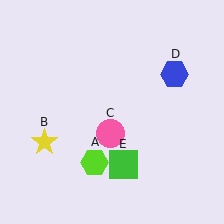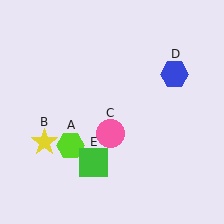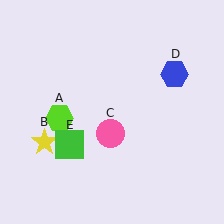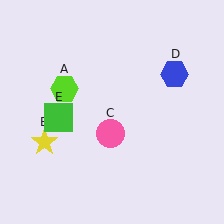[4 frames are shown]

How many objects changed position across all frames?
2 objects changed position: lime hexagon (object A), green square (object E).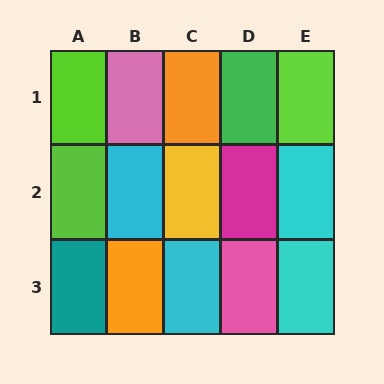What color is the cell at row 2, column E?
Cyan.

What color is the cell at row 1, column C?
Orange.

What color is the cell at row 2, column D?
Magenta.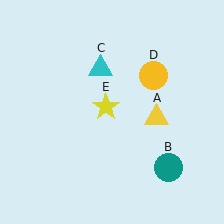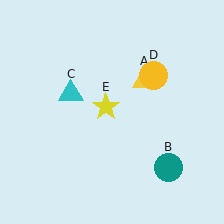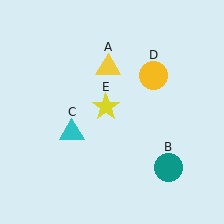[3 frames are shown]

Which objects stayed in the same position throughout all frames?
Teal circle (object B) and yellow circle (object D) and yellow star (object E) remained stationary.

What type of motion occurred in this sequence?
The yellow triangle (object A), cyan triangle (object C) rotated counterclockwise around the center of the scene.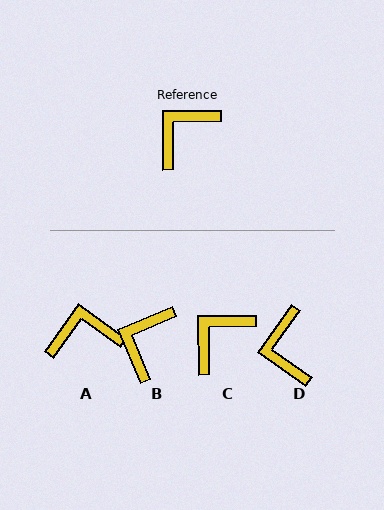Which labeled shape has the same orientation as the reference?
C.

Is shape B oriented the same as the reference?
No, it is off by about 22 degrees.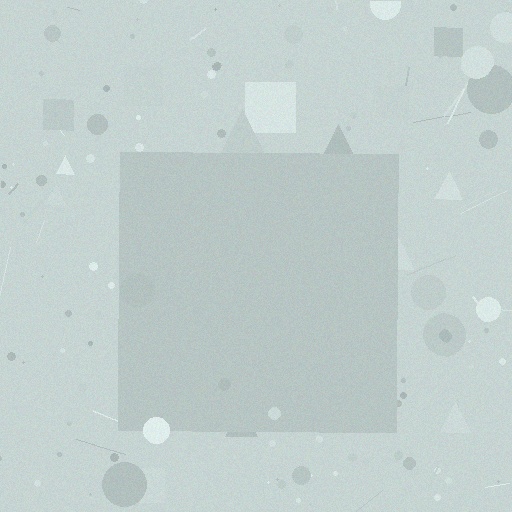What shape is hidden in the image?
A square is hidden in the image.